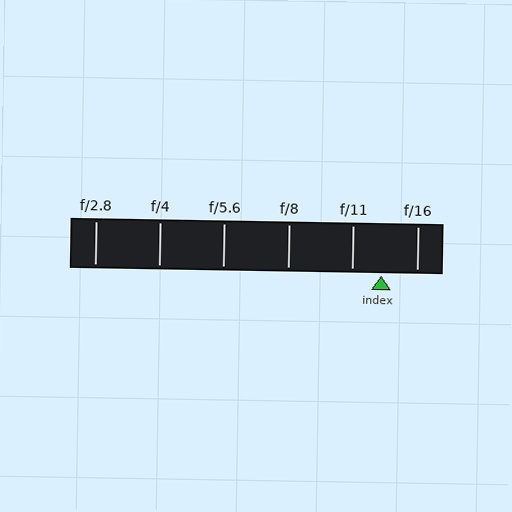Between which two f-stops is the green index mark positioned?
The index mark is between f/11 and f/16.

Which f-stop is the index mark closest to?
The index mark is closest to f/11.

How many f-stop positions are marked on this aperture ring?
There are 6 f-stop positions marked.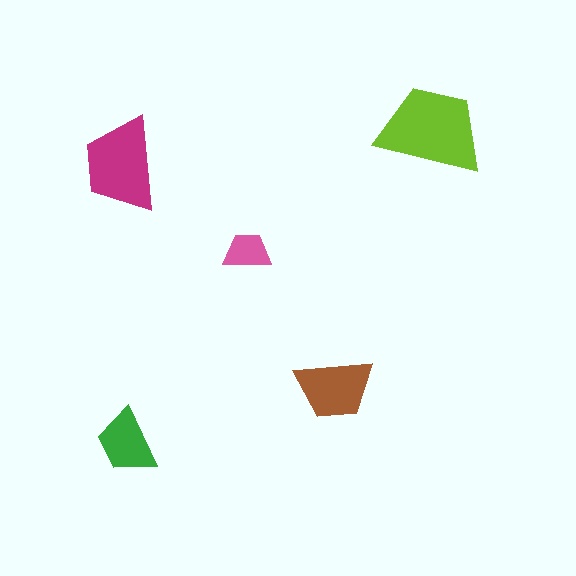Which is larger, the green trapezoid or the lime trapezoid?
The lime one.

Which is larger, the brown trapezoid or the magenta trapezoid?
The magenta one.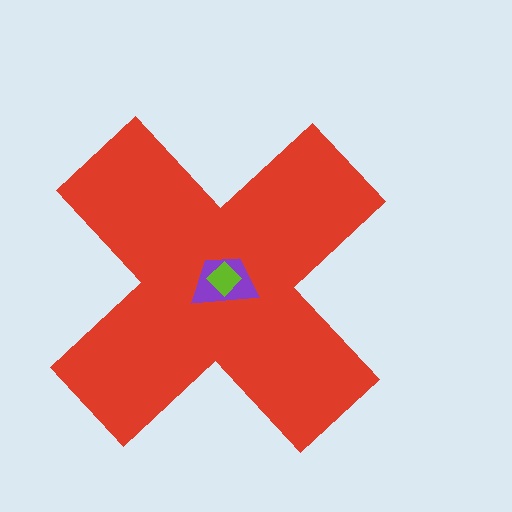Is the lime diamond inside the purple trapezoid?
Yes.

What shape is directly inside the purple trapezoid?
The lime diamond.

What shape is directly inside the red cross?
The purple trapezoid.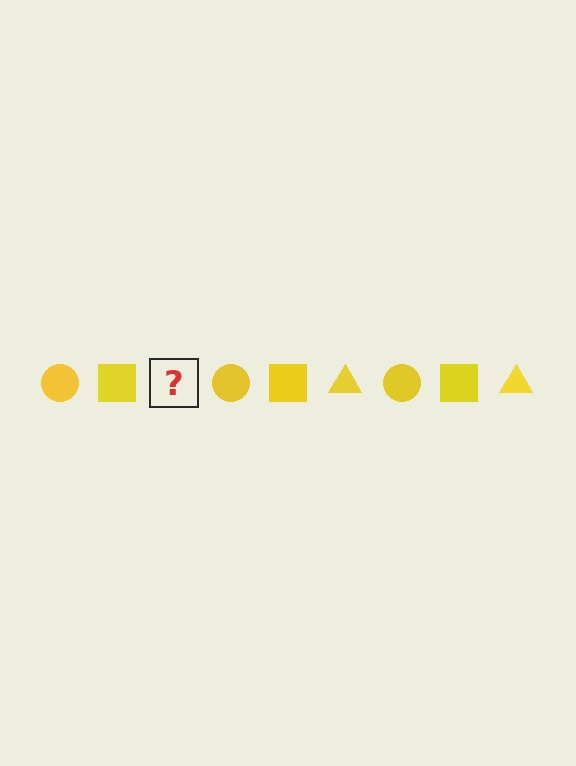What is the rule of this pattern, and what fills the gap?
The rule is that the pattern cycles through circle, square, triangle shapes in yellow. The gap should be filled with a yellow triangle.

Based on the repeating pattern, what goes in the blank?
The blank should be a yellow triangle.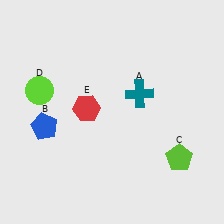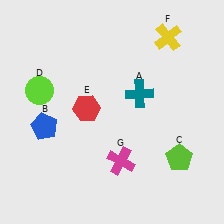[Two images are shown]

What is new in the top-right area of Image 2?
A yellow cross (F) was added in the top-right area of Image 2.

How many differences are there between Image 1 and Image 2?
There are 2 differences between the two images.